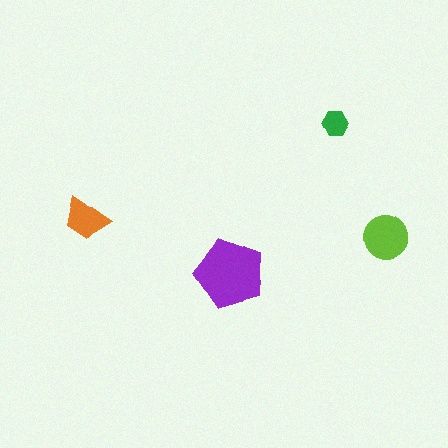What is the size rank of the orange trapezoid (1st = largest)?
3rd.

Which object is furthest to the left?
The orange trapezoid is leftmost.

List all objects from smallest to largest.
The green hexagon, the orange trapezoid, the lime circle, the purple pentagon.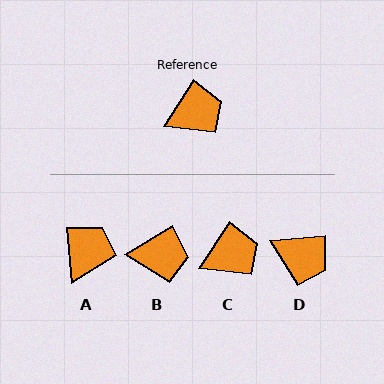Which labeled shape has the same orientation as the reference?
C.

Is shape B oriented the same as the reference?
No, it is off by about 25 degrees.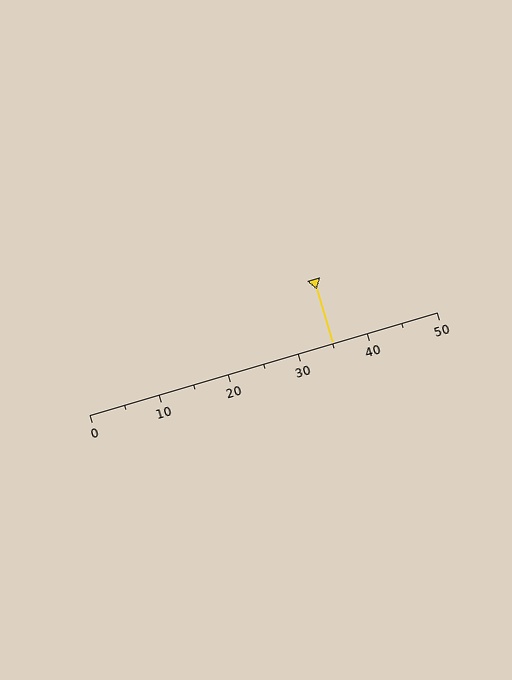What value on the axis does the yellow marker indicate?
The marker indicates approximately 35.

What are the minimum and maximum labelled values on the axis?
The axis runs from 0 to 50.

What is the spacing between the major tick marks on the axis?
The major ticks are spaced 10 apart.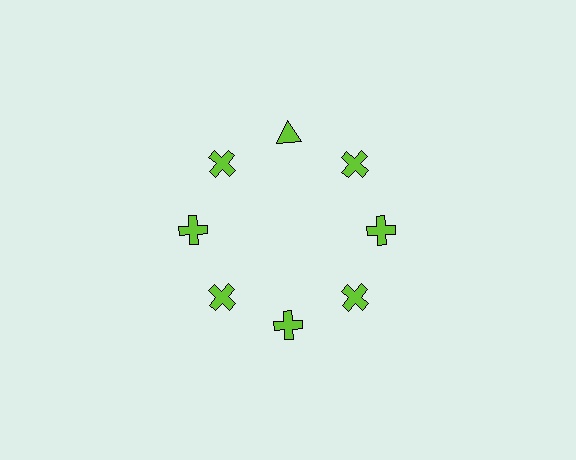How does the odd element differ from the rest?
It has a different shape: triangle instead of cross.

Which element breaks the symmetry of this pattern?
The lime triangle at roughly the 12 o'clock position breaks the symmetry. All other shapes are lime crosses.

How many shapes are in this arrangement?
There are 8 shapes arranged in a ring pattern.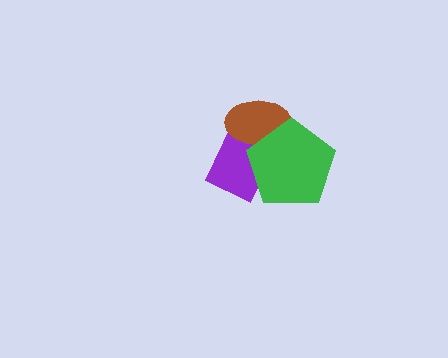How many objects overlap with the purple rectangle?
2 objects overlap with the purple rectangle.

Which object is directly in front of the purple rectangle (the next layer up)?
The brown ellipse is directly in front of the purple rectangle.